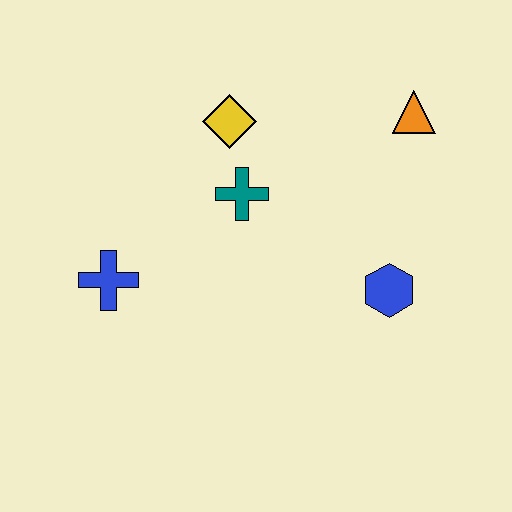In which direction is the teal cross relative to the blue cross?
The teal cross is to the right of the blue cross.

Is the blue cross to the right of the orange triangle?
No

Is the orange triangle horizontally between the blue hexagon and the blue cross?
No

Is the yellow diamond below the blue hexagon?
No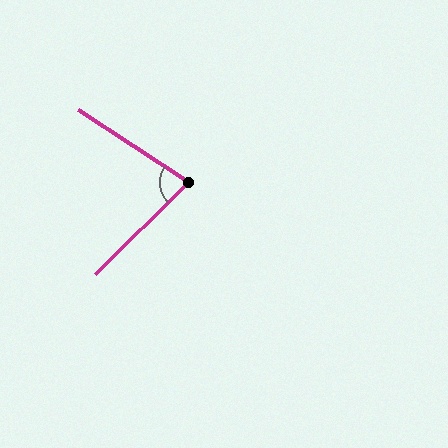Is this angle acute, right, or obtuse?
It is acute.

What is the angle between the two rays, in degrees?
Approximately 78 degrees.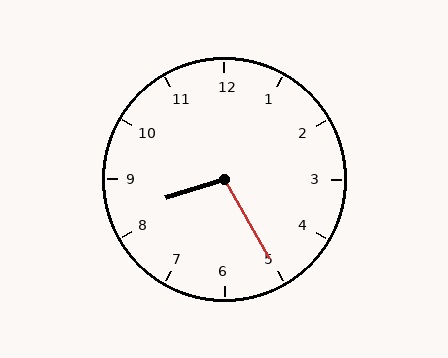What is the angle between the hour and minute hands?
Approximately 102 degrees.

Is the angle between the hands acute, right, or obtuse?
It is obtuse.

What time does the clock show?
8:25.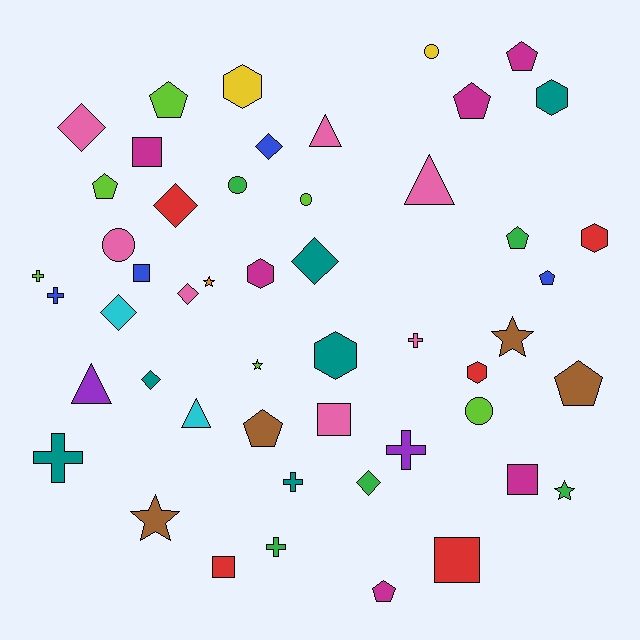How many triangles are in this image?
There are 4 triangles.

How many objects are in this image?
There are 50 objects.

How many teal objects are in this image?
There are 6 teal objects.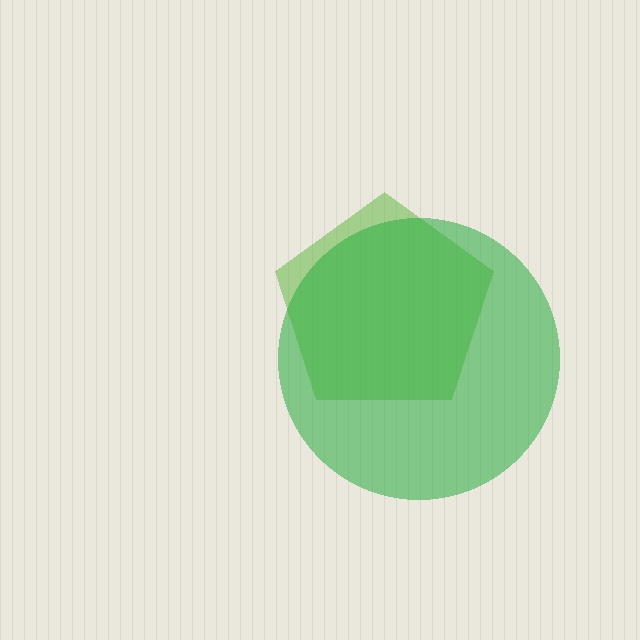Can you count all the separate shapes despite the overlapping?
Yes, there are 2 separate shapes.